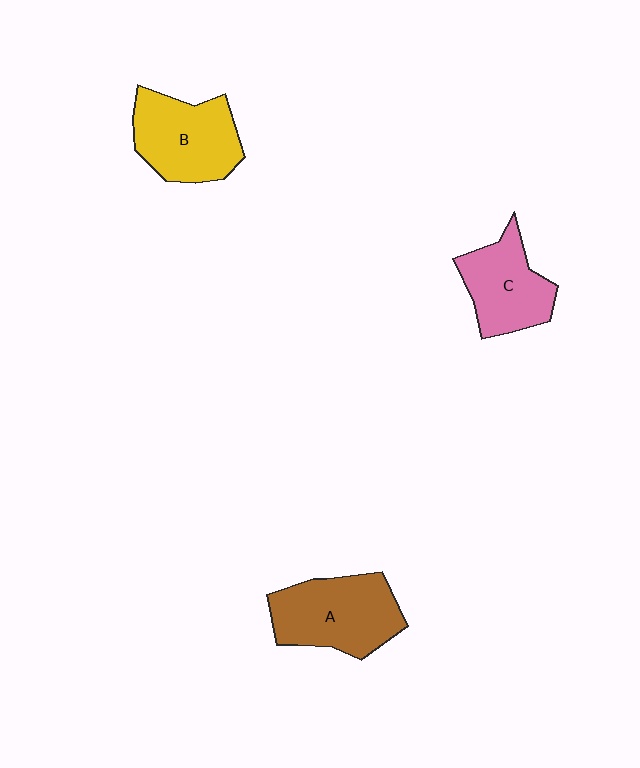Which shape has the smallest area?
Shape C (pink).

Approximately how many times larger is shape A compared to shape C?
Approximately 1.2 times.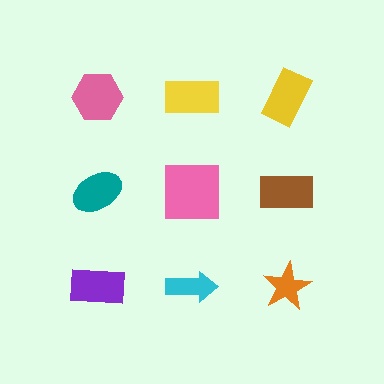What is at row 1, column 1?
A pink hexagon.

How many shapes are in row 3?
3 shapes.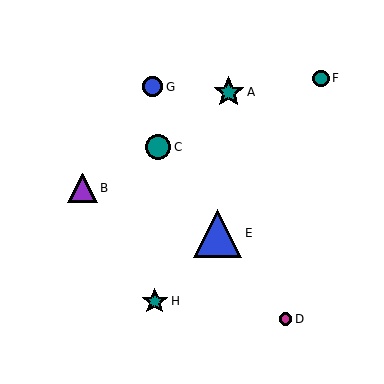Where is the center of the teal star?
The center of the teal star is at (229, 92).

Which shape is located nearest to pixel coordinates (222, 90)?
The teal star (labeled A) at (229, 92) is nearest to that location.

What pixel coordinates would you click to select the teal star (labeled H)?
Click at (155, 301) to select the teal star H.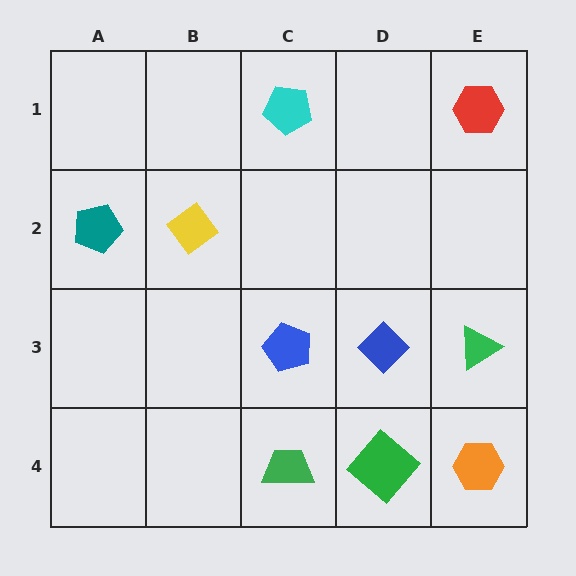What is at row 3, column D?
A blue diamond.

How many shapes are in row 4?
3 shapes.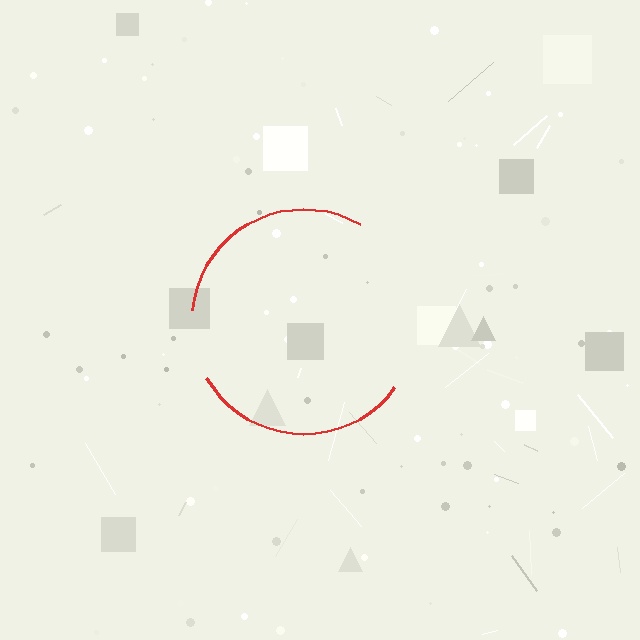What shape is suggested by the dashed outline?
The dashed outline suggests a circle.